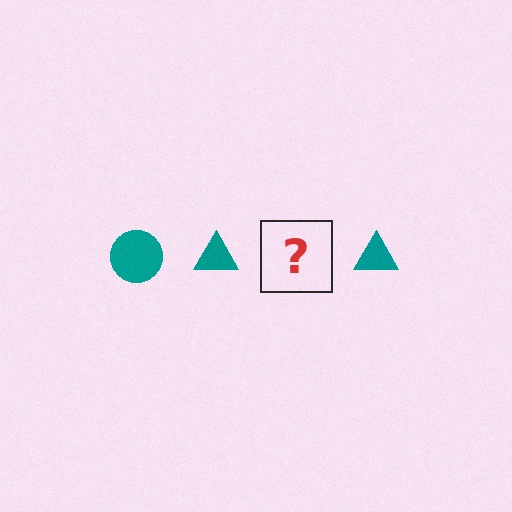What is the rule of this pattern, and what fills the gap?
The rule is that the pattern cycles through circle, triangle shapes in teal. The gap should be filled with a teal circle.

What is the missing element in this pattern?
The missing element is a teal circle.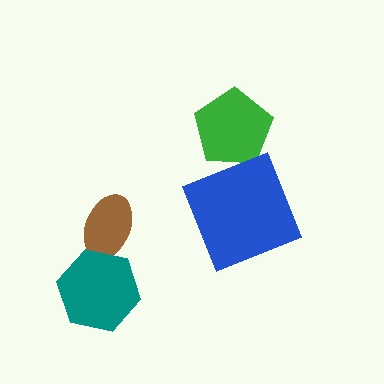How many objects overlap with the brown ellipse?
1 object overlaps with the brown ellipse.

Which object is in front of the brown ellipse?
The teal hexagon is in front of the brown ellipse.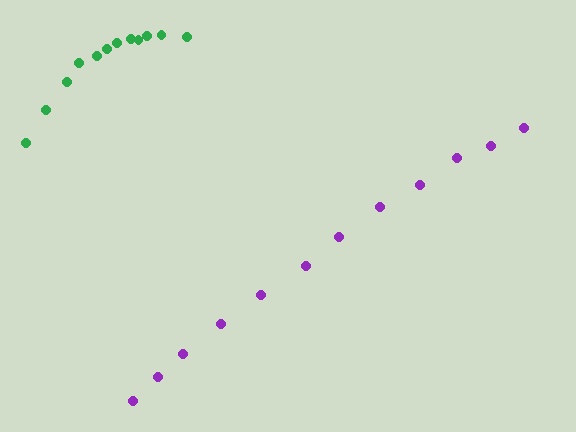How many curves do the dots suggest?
There are 2 distinct paths.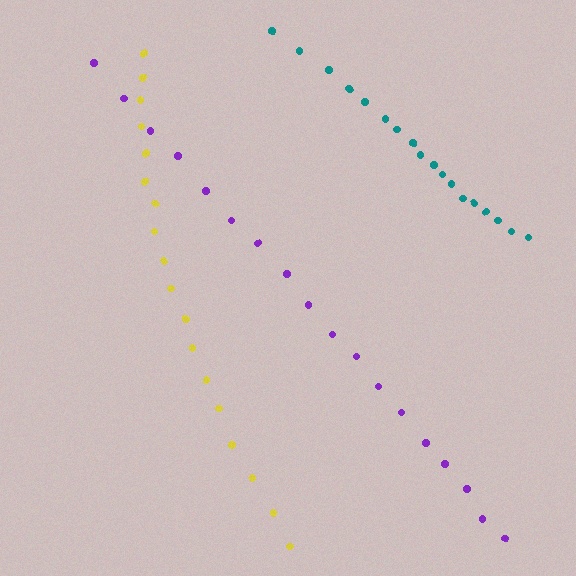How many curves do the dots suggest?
There are 3 distinct paths.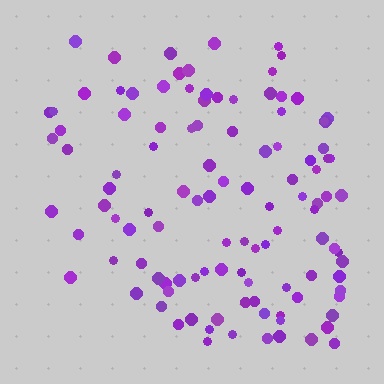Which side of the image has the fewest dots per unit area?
The left.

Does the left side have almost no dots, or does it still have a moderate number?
Still a moderate number, just noticeably fewer than the right.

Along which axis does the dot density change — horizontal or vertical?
Horizontal.